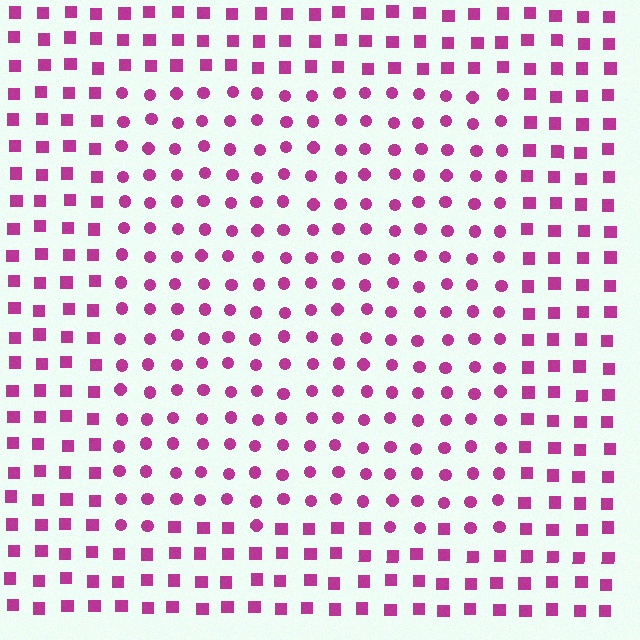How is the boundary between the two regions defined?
The boundary is defined by a change in element shape: circles inside vs. squares outside. All elements share the same color and spacing.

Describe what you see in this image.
The image is filled with small magenta elements arranged in a uniform grid. A rectangle-shaped region contains circles, while the surrounding area contains squares. The boundary is defined purely by the change in element shape.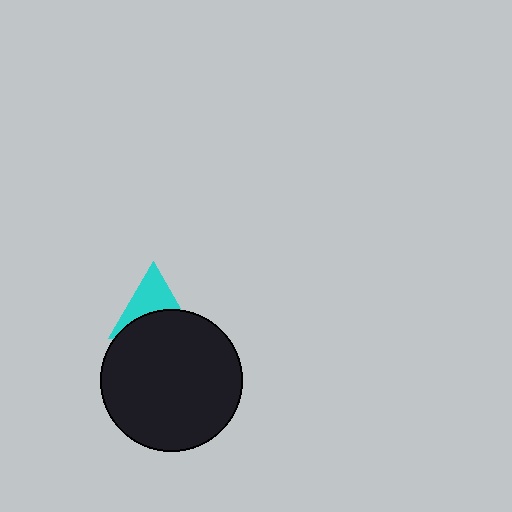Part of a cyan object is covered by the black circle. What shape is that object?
It is a triangle.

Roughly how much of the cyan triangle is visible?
About half of it is visible (roughly 50%).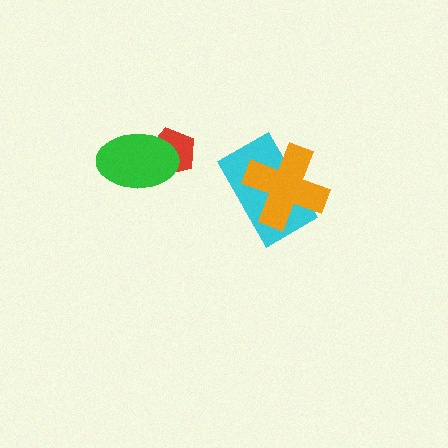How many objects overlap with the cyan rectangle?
1 object overlaps with the cyan rectangle.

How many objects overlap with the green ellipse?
1 object overlaps with the green ellipse.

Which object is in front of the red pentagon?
The green ellipse is in front of the red pentagon.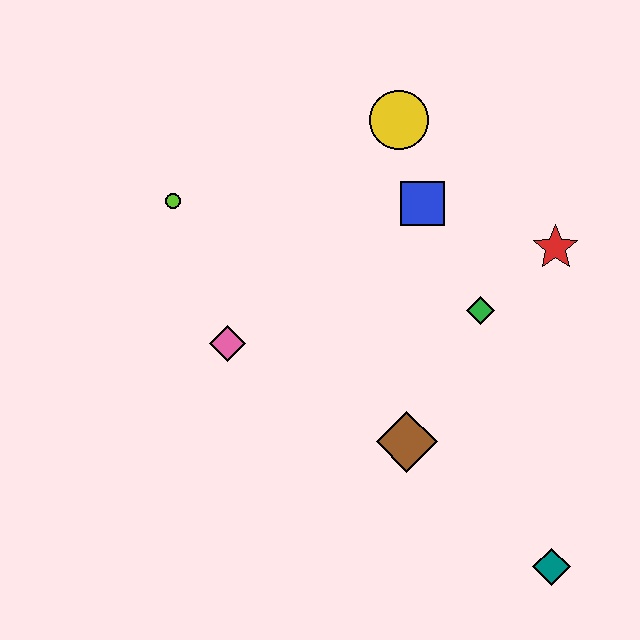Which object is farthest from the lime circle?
The teal diamond is farthest from the lime circle.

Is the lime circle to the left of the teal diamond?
Yes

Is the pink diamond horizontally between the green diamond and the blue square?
No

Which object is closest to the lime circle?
The pink diamond is closest to the lime circle.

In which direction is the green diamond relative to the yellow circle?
The green diamond is below the yellow circle.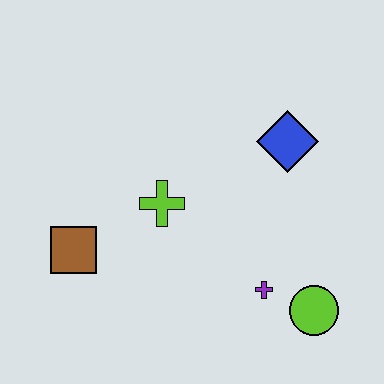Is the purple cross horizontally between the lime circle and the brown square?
Yes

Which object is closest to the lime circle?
The purple cross is closest to the lime circle.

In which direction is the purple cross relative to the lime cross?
The purple cross is to the right of the lime cross.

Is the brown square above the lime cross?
No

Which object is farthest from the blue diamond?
The brown square is farthest from the blue diamond.